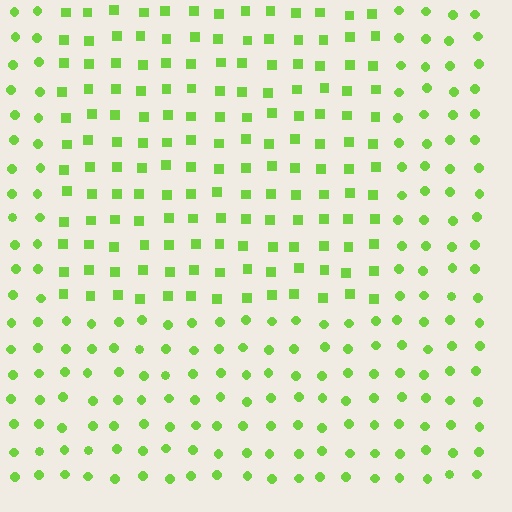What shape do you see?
I see a rectangle.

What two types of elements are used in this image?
The image uses squares inside the rectangle region and circles outside it.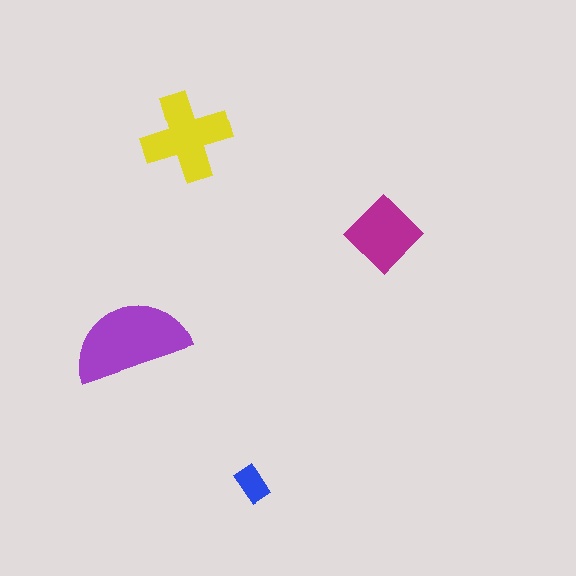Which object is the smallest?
The blue rectangle.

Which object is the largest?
The purple semicircle.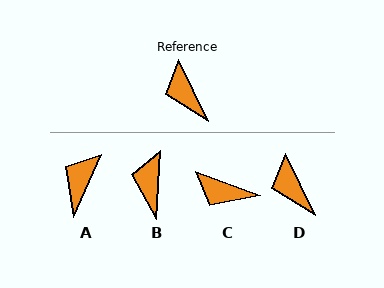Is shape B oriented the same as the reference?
No, it is off by about 30 degrees.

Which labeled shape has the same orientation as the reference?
D.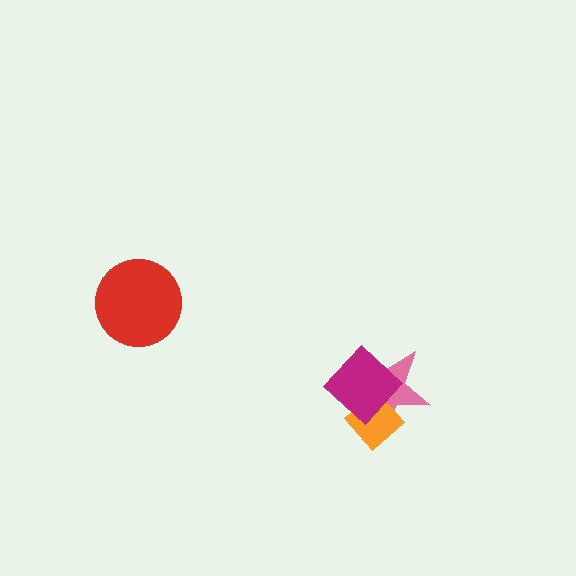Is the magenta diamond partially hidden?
No, no other shape covers it.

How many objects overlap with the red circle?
0 objects overlap with the red circle.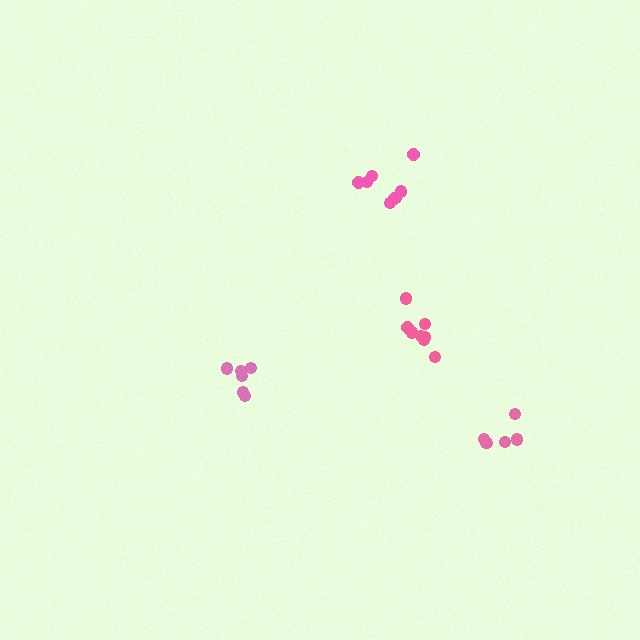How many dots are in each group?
Group 1: 6 dots, Group 2: 5 dots, Group 3: 8 dots, Group 4: 8 dots (27 total).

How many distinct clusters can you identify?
There are 4 distinct clusters.